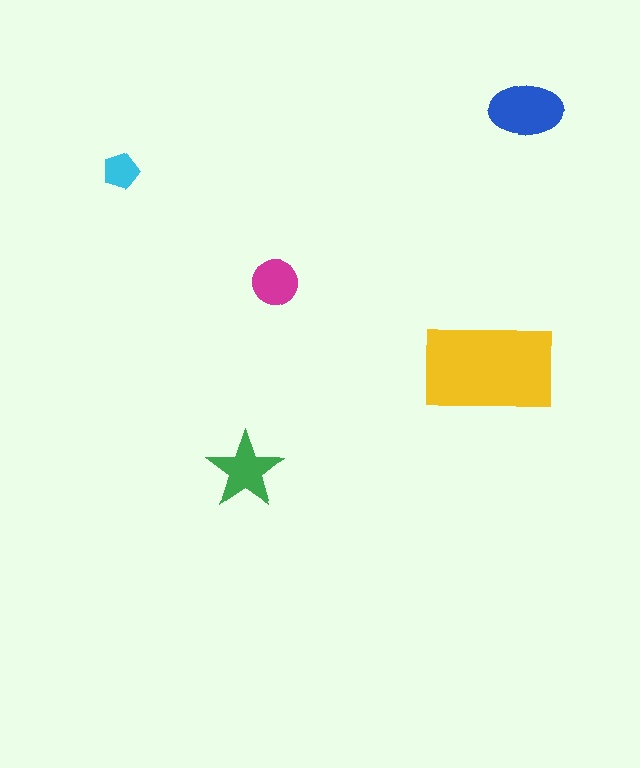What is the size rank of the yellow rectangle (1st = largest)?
1st.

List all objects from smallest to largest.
The cyan pentagon, the magenta circle, the green star, the blue ellipse, the yellow rectangle.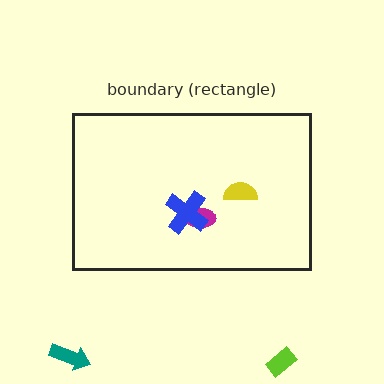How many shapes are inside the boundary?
3 inside, 2 outside.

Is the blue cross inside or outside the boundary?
Inside.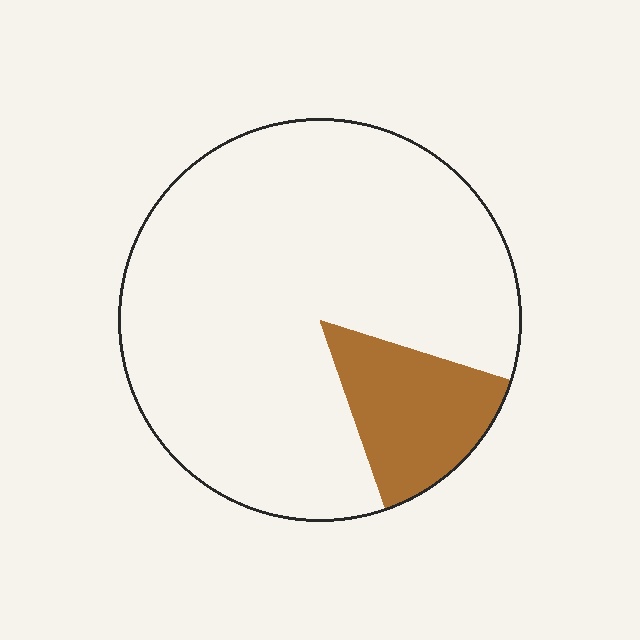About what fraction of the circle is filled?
About one sixth (1/6).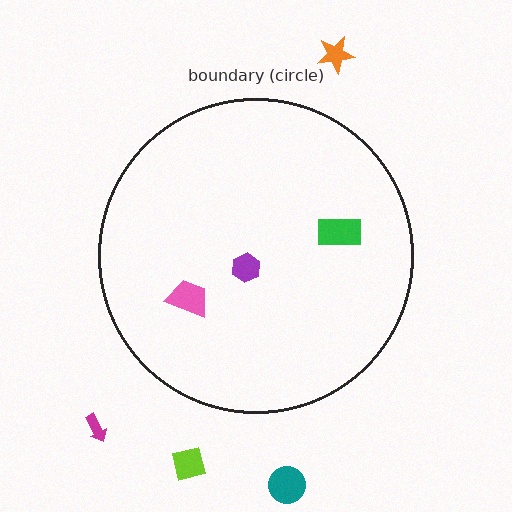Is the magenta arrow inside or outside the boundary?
Outside.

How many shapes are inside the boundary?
3 inside, 4 outside.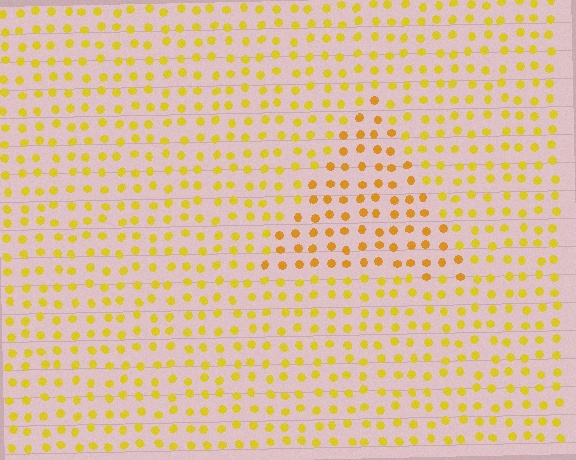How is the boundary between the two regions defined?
The boundary is defined purely by a slight shift in hue (about 18 degrees). Spacing, size, and orientation are identical on both sides.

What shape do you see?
I see a triangle.